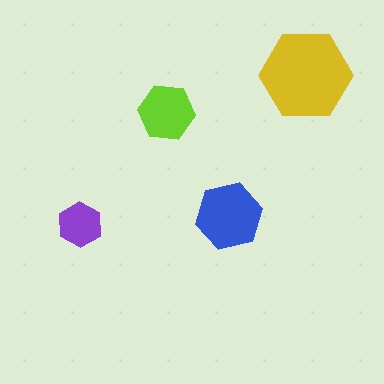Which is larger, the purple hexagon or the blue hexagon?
The blue one.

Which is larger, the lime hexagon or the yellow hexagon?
The yellow one.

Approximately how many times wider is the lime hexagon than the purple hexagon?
About 1.5 times wider.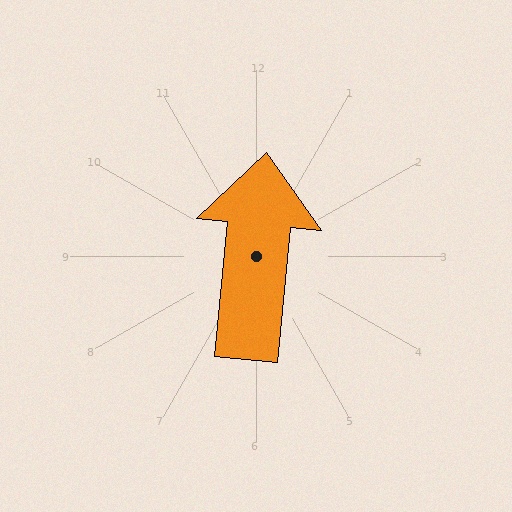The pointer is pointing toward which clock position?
Roughly 12 o'clock.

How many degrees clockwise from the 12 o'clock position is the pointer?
Approximately 6 degrees.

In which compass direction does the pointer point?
North.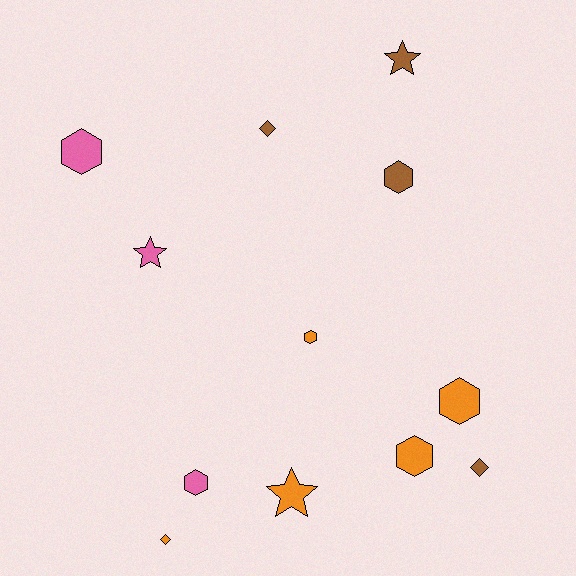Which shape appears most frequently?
Hexagon, with 6 objects.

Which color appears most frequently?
Orange, with 5 objects.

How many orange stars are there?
There is 1 orange star.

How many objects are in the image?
There are 12 objects.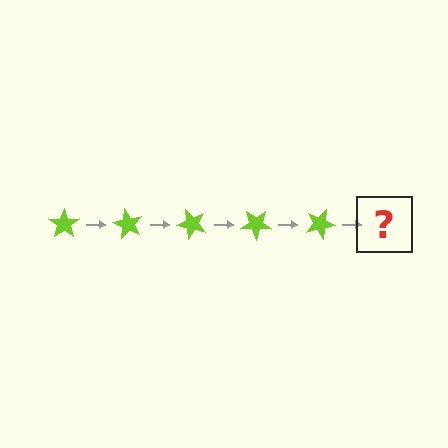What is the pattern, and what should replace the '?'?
The pattern is that the star rotates 60 degrees each step. The '?' should be a lime star rotated 300 degrees.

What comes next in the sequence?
The next element should be a lime star rotated 300 degrees.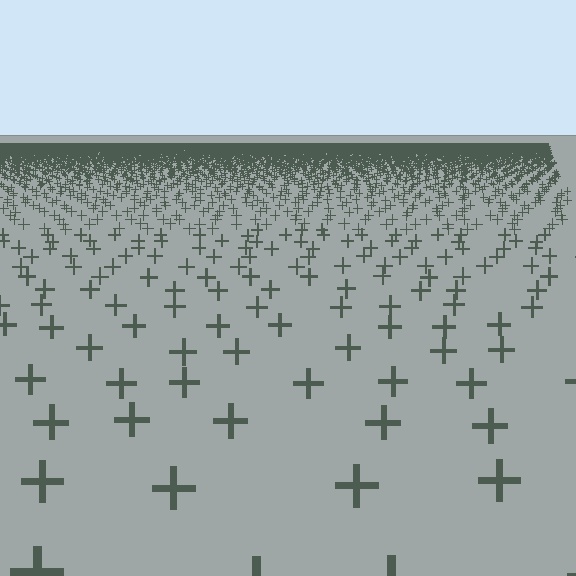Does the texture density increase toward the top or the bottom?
Density increases toward the top.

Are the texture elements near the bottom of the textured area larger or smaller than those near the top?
Larger. Near the bottom, elements are closer to the viewer and appear at a bigger on-screen size.